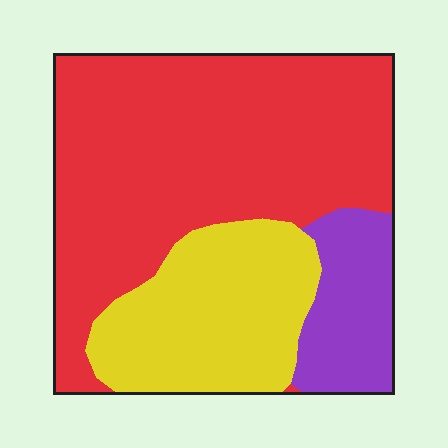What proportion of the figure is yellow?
Yellow covers 27% of the figure.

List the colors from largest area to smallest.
From largest to smallest: red, yellow, purple.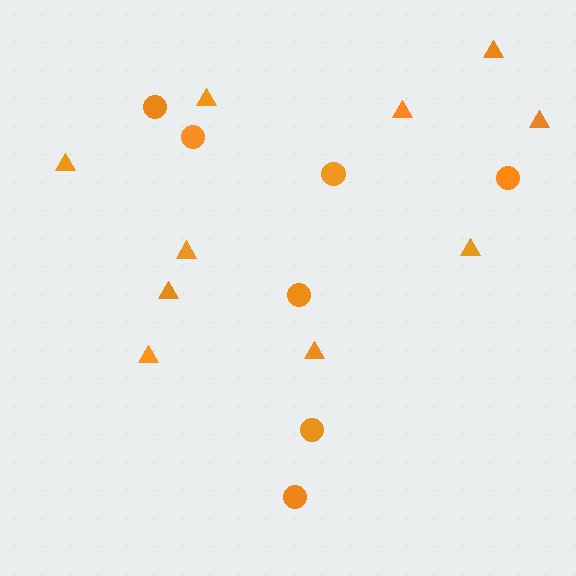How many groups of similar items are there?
There are 2 groups: one group of circles (7) and one group of triangles (10).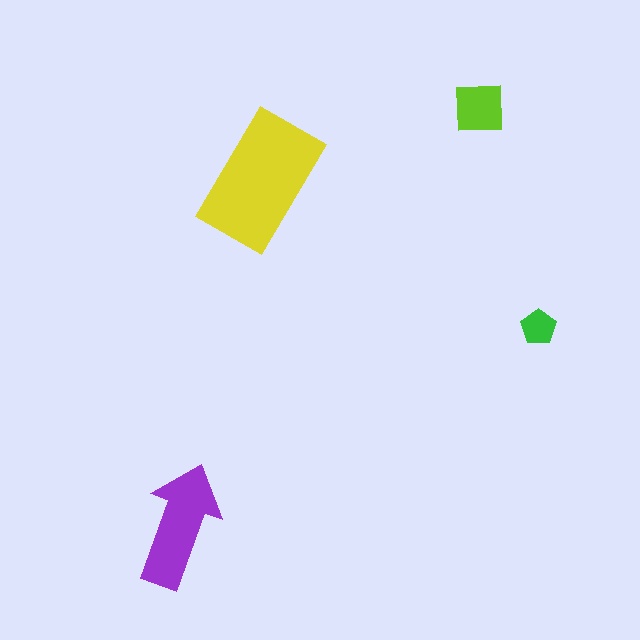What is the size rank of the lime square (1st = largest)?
3rd.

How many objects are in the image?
There are 4 objects in the image.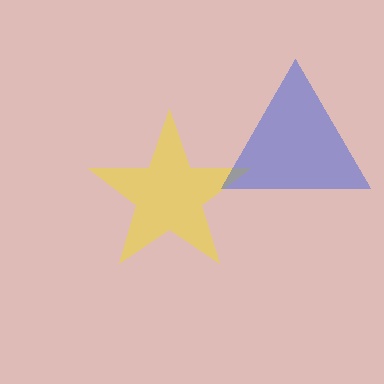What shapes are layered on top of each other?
The layered shapes are: a yellow star, a blue triangle.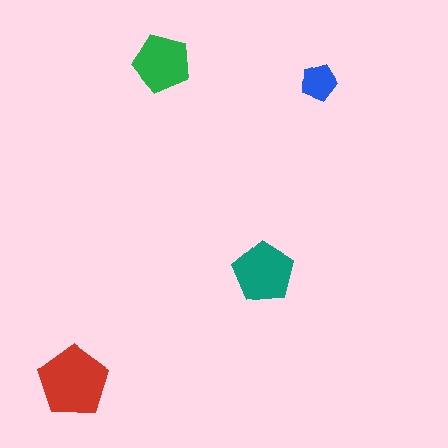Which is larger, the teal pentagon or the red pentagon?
The red one.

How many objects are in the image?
There are 4 objects in the image.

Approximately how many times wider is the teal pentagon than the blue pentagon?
About 1.5 times wider.